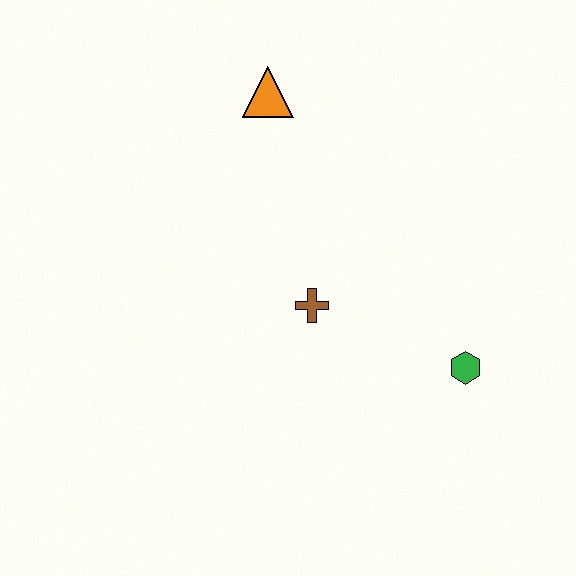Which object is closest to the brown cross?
The green hexagon is closest to the brown cross.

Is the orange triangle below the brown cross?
No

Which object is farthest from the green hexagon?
The orange triangle is farthest from the green hexagon.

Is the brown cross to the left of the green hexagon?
Yes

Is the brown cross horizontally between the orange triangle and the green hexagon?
Yes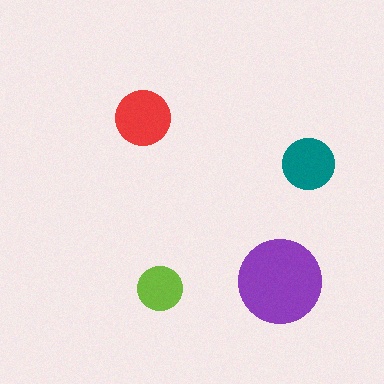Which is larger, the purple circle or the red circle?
The purple one.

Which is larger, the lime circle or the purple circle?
The purple one.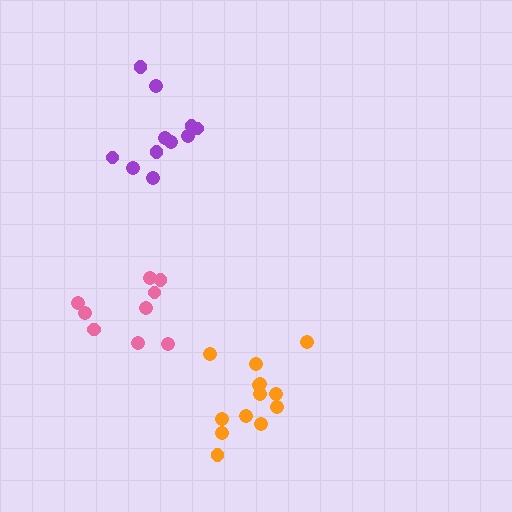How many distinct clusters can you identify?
There are 3 distinct clusters.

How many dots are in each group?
Group 1: 11 dots, Group 2: 13 dots, Group 3: 9 dots (33 total).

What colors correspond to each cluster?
The clusters are colored: purple, orange, pink.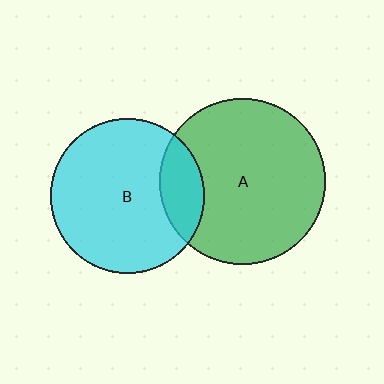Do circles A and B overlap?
Yes.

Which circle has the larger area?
Circle A (green).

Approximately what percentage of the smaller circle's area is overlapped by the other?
Approximately 20%.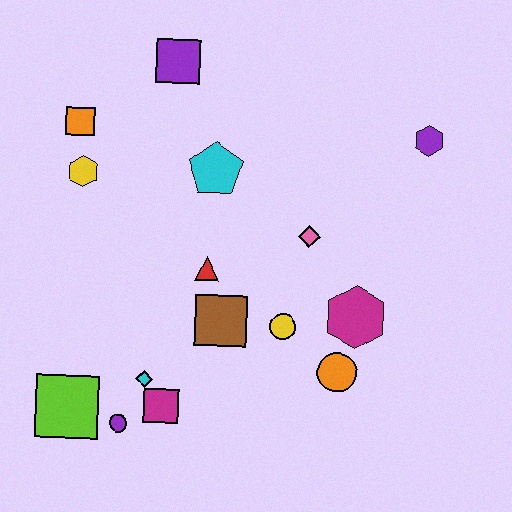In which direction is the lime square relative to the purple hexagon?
The lime square is to the left of the purple hexagon.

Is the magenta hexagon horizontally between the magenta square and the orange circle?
No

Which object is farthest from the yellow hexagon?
The purple hexagon is farthest from the yellow hexagon.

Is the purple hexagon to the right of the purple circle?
Yes